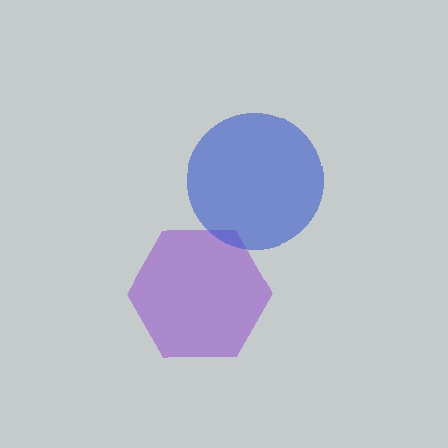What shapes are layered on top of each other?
The layered shapes are: a purple hexagon, a blue circle.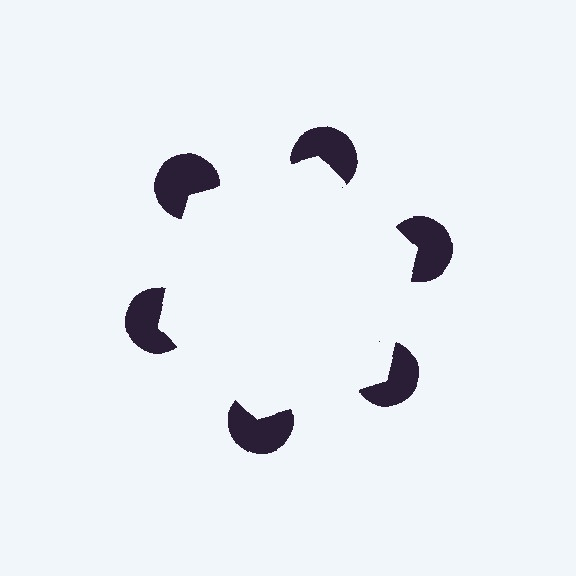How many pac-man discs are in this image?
There are 6 — one at each vertex of the illusory hexagon.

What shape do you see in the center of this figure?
An illusory hexagon — its edges are inferred from the aligned wedge cuts in the pac-man discs, not physically drawn.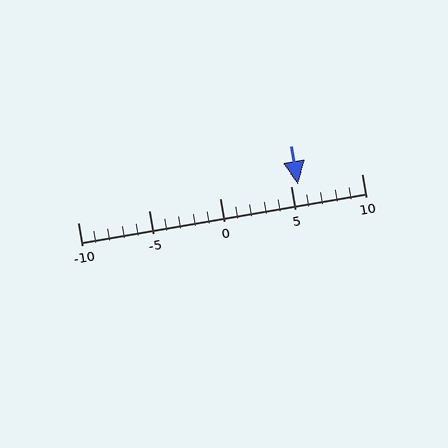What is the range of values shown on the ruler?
The ruler shows values from -10 to 10.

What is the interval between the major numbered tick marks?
The major tick marks are spaced 5 units apart.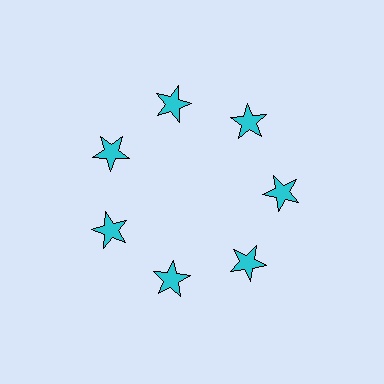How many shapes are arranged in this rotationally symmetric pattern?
There are 7 shapes, arranged in 7 groups of 1.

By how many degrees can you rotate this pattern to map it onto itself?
The pattern maps onto itself every 51 degrees of rotation.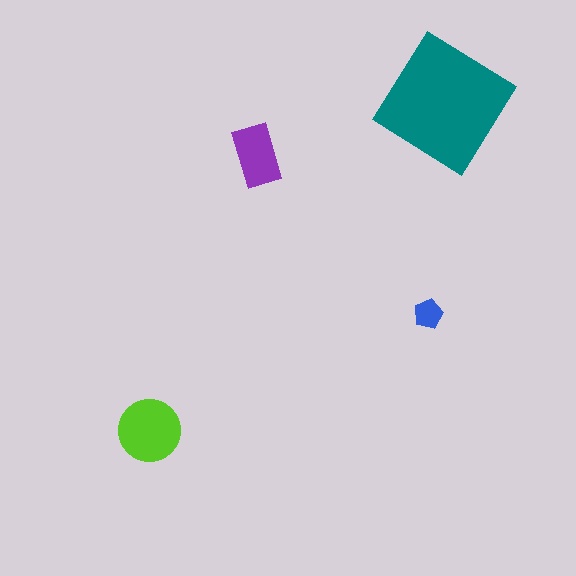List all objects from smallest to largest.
The blue pentagon, the purple rectangle, the lime circle, the teal diamond.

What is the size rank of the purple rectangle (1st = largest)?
3rd.